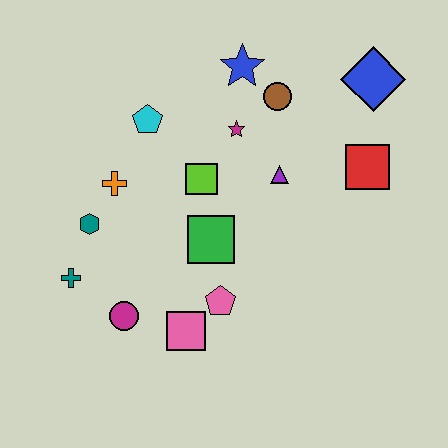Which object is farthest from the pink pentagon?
The blue diamond is farthest from the pink pentagon.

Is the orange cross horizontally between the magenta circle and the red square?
No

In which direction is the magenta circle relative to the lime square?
The magenta circle is below the lime square.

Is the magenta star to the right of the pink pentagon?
Yes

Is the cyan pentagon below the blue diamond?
Yes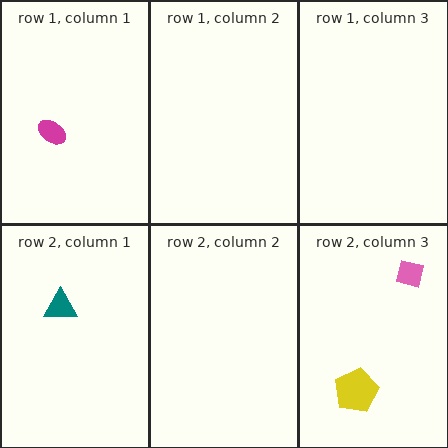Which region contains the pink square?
The row 2, column 3 region.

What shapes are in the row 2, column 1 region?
The teal triangle.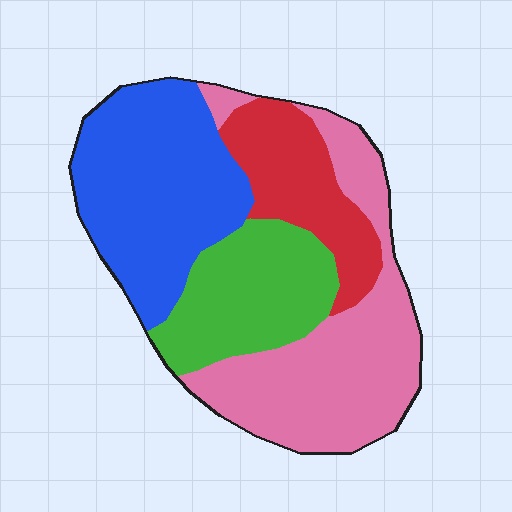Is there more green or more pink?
Pink.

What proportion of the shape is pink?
Pink covers roughly 35% of the shape.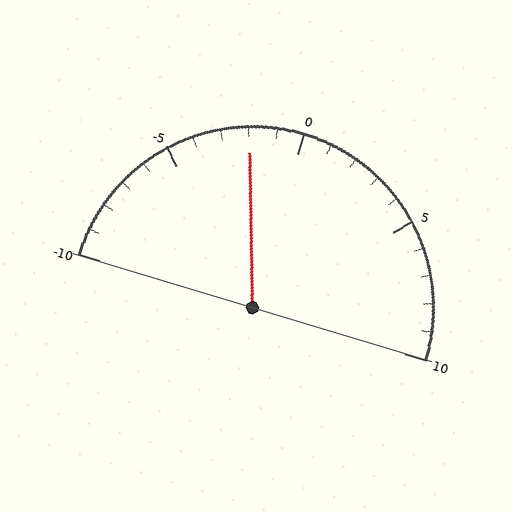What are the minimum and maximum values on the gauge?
The gauge ranges from -10 to 10.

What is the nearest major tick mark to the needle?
The nearest major tick mark is 0.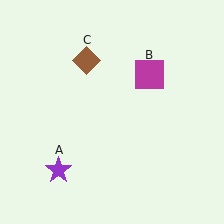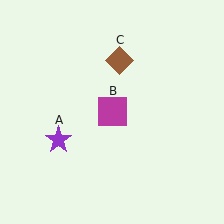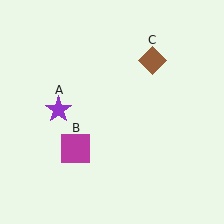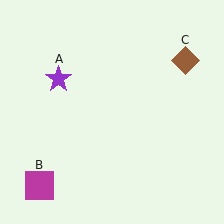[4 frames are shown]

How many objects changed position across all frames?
3 objects changed position: purple star (object A), magenta square (object B), brown diamond (object C).